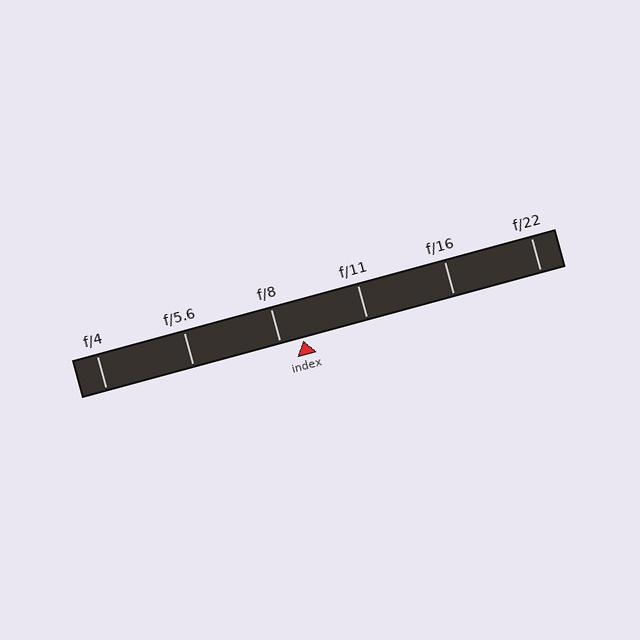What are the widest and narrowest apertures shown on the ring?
The widest aperture shown is f/4 and the narrowest is f/22.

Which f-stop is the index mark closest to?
The index mark is closest to f/8.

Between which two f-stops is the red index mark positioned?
The index mark is between f/8 and f/11.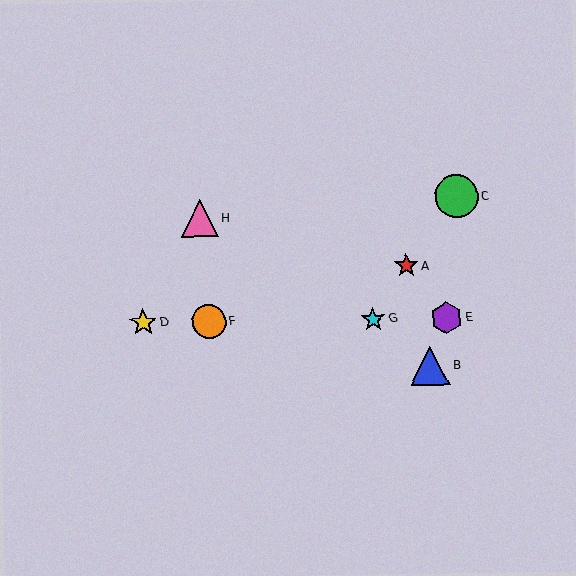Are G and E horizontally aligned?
Yes, both are at y≈319.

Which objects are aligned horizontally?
Objects D, E, F, G are aligned horizontally.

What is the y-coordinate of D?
Object D is at y≈323.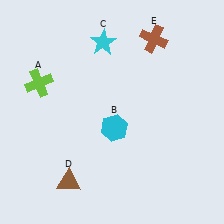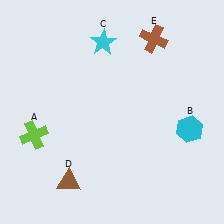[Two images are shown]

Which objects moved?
The objects that moved are: the lime cross (A), the cyan hexagon (B).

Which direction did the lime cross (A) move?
The lime cross (A) moved down.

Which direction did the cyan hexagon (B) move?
The cyan hexagon (B) moved right.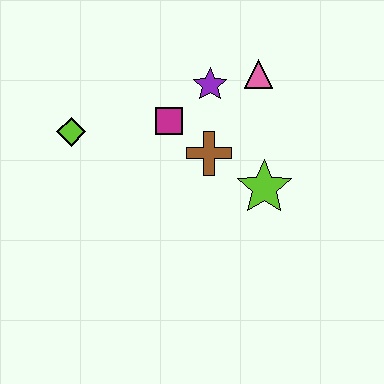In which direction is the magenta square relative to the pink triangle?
The magenta square is to the left of the pink triangle.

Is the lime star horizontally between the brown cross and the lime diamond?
No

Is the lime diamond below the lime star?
No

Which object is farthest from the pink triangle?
The lime diamond is farthest from the pink triangle.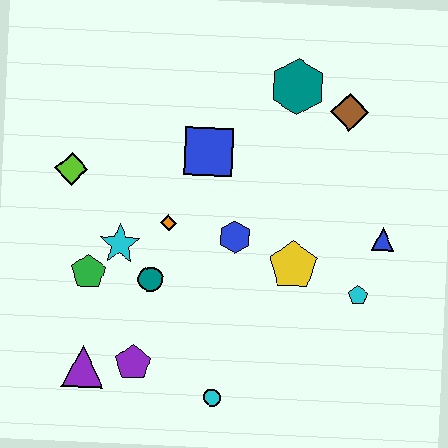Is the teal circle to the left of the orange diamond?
Yes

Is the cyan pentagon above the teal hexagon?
No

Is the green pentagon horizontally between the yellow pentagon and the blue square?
No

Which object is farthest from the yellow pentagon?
The lime diamond is farthest from the yellow pentagon.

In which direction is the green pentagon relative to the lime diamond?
The green pentagon is below the lime diamond.